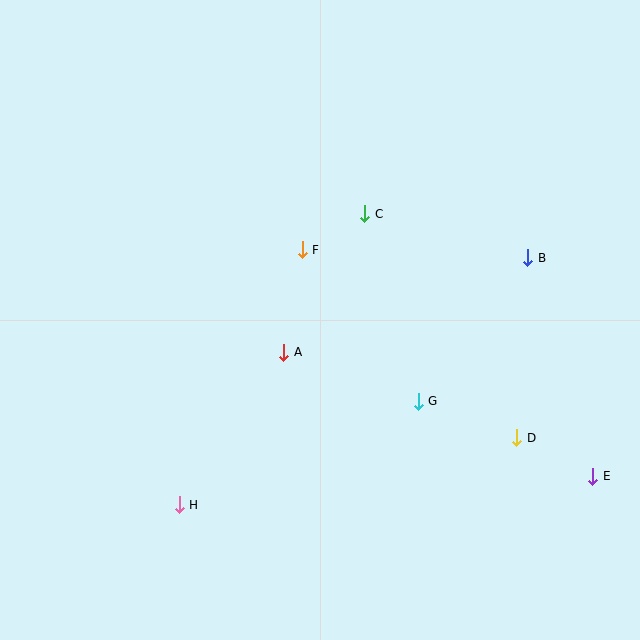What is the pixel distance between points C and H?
The distance between C and H is 345 pixels.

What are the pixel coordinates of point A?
Point A is at (284, 352).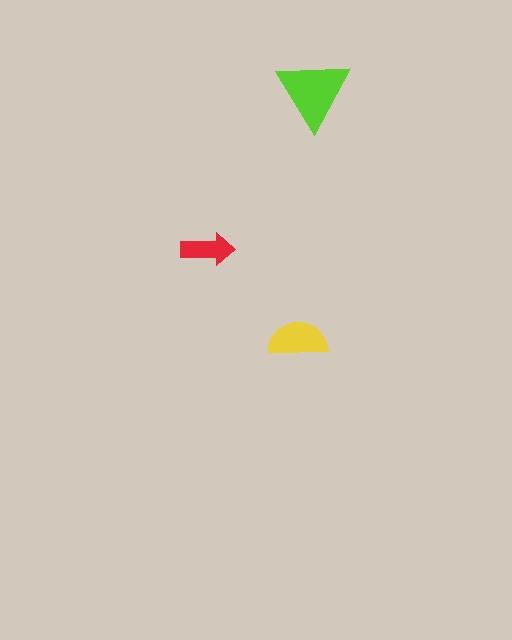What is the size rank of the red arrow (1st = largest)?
3rd.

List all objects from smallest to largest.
The red arrow, the yellow semicircle, the lime triangle.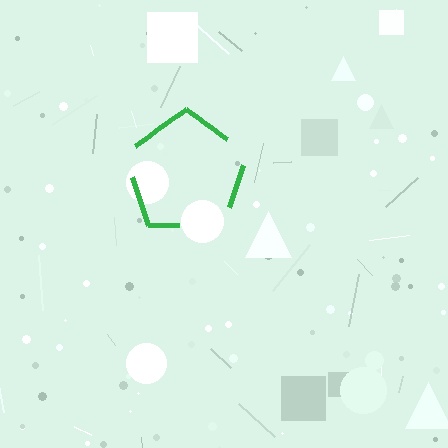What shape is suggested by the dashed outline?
The dashed outline suggests a pentagon.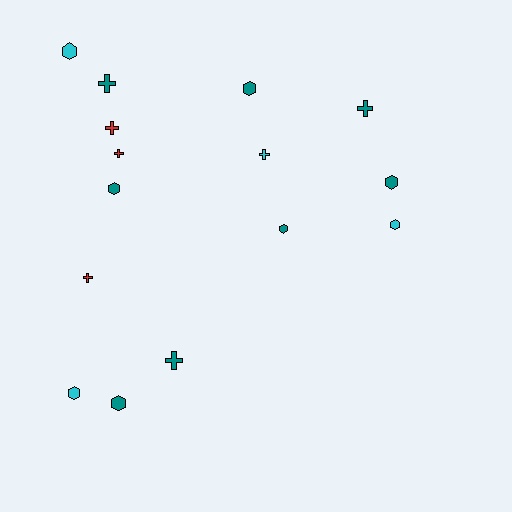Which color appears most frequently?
Teal, with 8 objects.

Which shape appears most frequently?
Hexagon, with 8 objects.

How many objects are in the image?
There are 15 objects.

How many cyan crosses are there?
There is 1 cyan cross.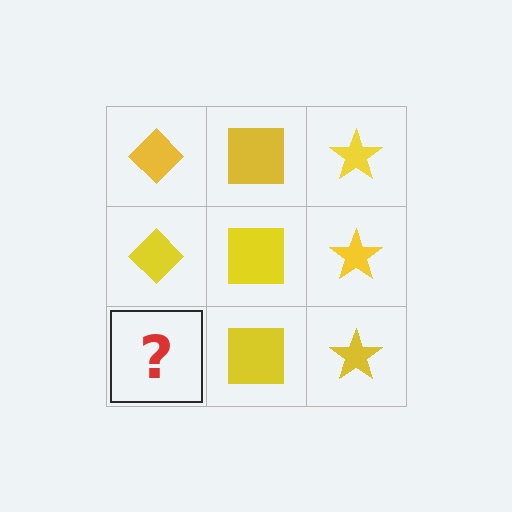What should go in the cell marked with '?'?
The missing cell should contain a yellow diamond.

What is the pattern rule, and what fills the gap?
The rule is that each column has a consistent shape. The gap should be filled with a yellow diamond.